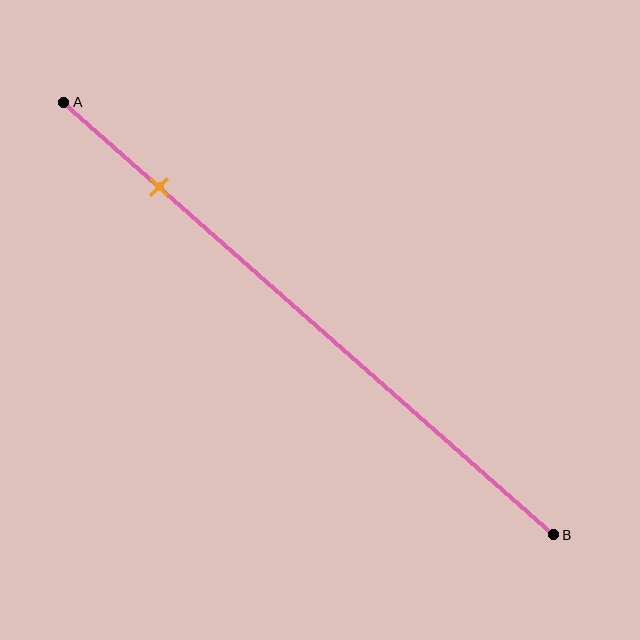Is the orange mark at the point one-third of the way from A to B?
No, the mark is at about 20% from A, not at the 33% one-third point.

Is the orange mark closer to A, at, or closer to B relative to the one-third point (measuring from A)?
The orange mark is closer to point A than the one-third point of segment AB.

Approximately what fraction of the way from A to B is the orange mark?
The orange mark is approximately 20% of the way from A to B.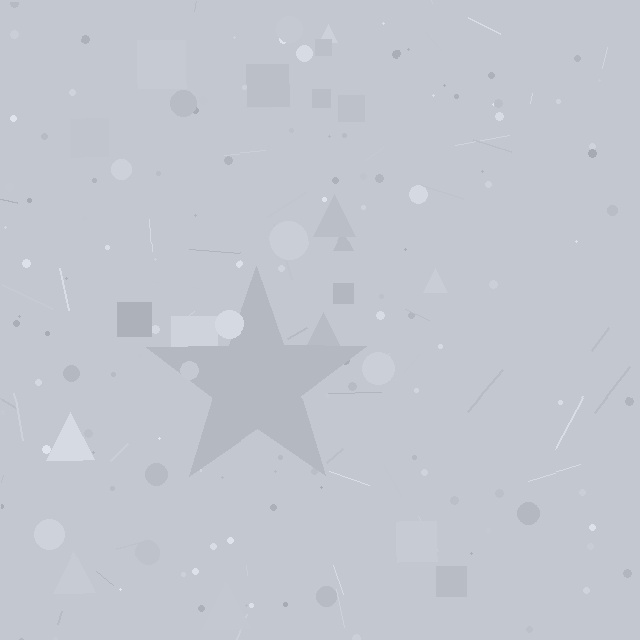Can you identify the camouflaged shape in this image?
The camouflaged shape is a star.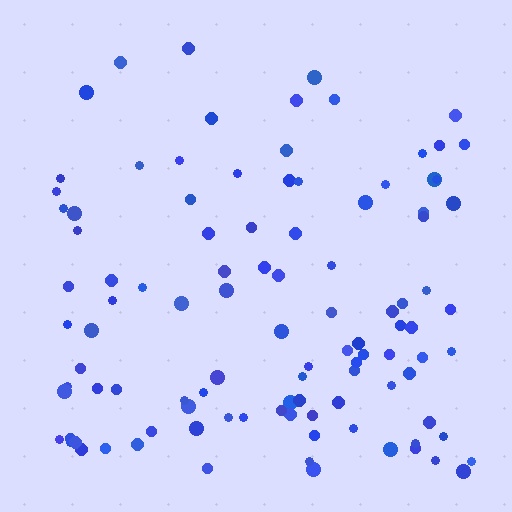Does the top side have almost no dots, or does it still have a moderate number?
Still a moderate number, just noticeably fewer than the bottom.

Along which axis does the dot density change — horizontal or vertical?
Vertical.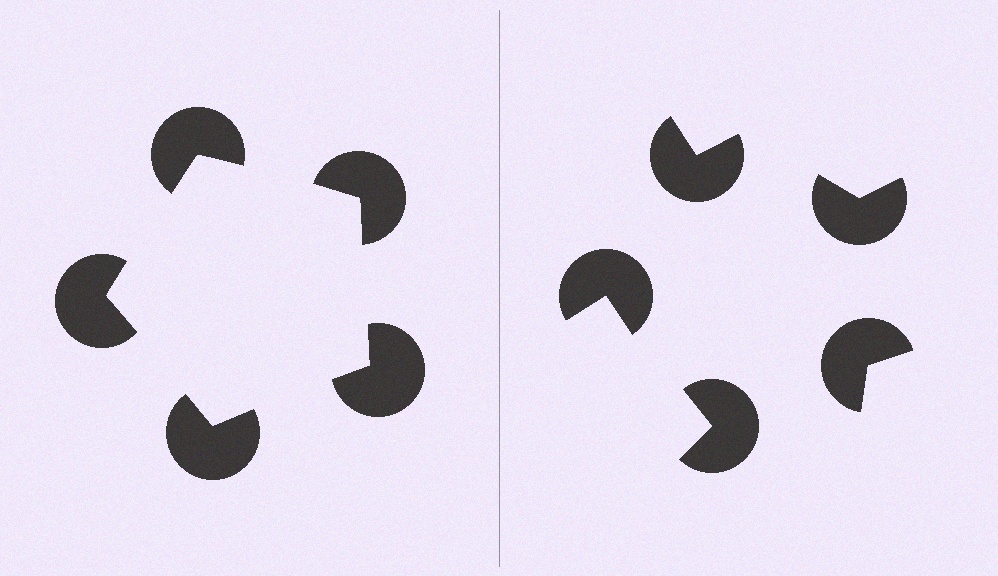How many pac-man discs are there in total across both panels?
10 — 5 on each side.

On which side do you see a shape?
An illusory pentagon appears on the left side. On the right side the wedge cuts are rotated, so no coherent shape forms.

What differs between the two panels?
The pac-man discs are positioned identically on both sides; only the wedge orientations differ. On the left they align to a pentagon; on the right they are misaligned.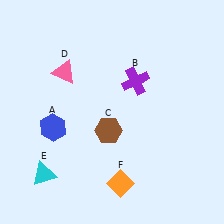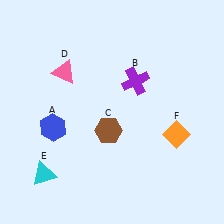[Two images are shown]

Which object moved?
The orange diamond (F) moved right.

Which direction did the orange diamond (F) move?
The orange diamond (F) moved right.